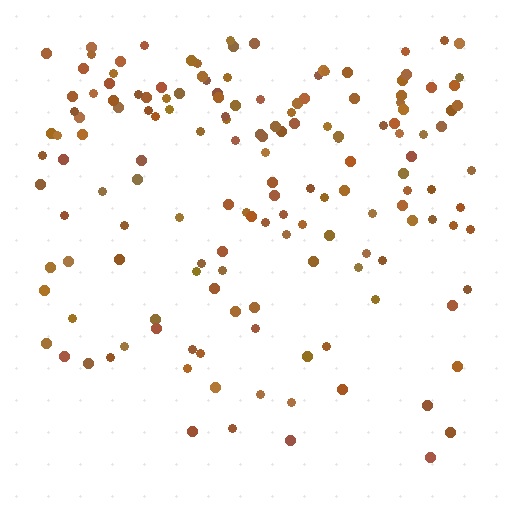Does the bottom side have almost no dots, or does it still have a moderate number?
Still a moderate number, just noticeably fewer than the top.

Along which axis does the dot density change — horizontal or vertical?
Vertical.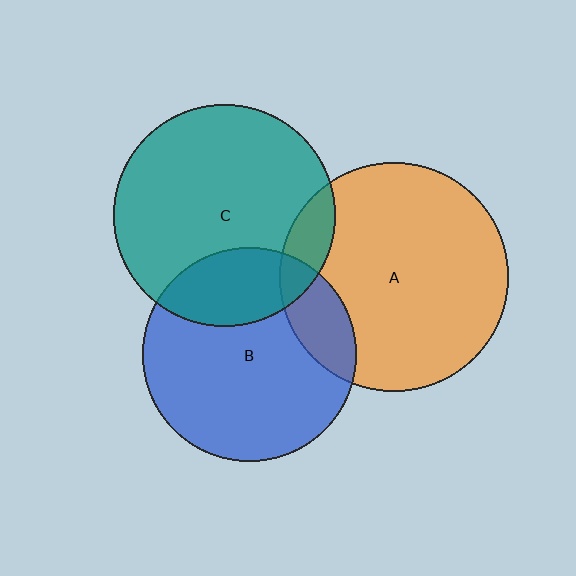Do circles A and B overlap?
Yes.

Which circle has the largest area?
Circle A (orange).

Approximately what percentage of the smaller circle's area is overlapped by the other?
Approximately 15%.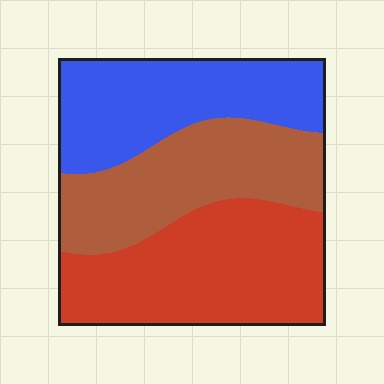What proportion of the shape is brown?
Brown covers around 30% of the shape.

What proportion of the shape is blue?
Blue takes up about one third (1/3) of the shape.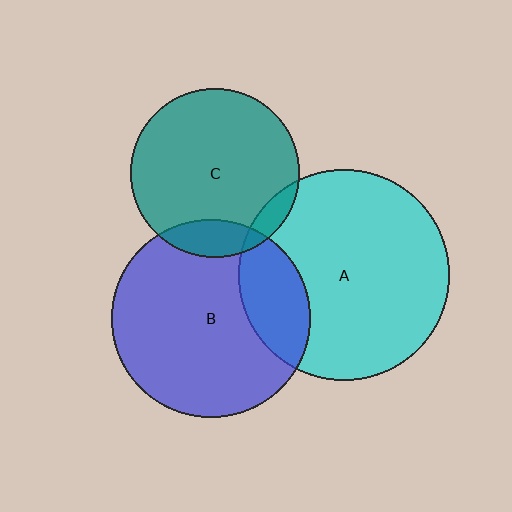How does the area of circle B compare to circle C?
Approximately 1.4 times.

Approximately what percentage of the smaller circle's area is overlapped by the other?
Approximately 15%.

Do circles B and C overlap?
Yes.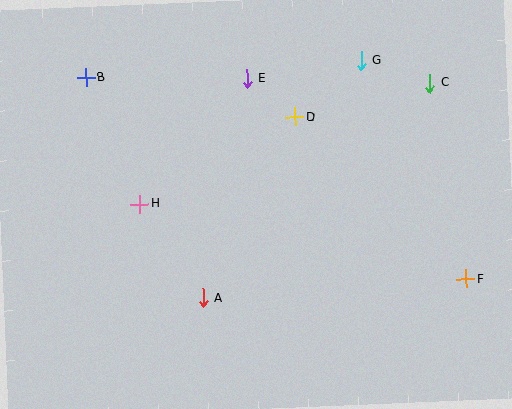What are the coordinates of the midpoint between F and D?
The midpoint between F and D is at (381, 198).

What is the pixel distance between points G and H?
The distance between G and H is 264 pixels.